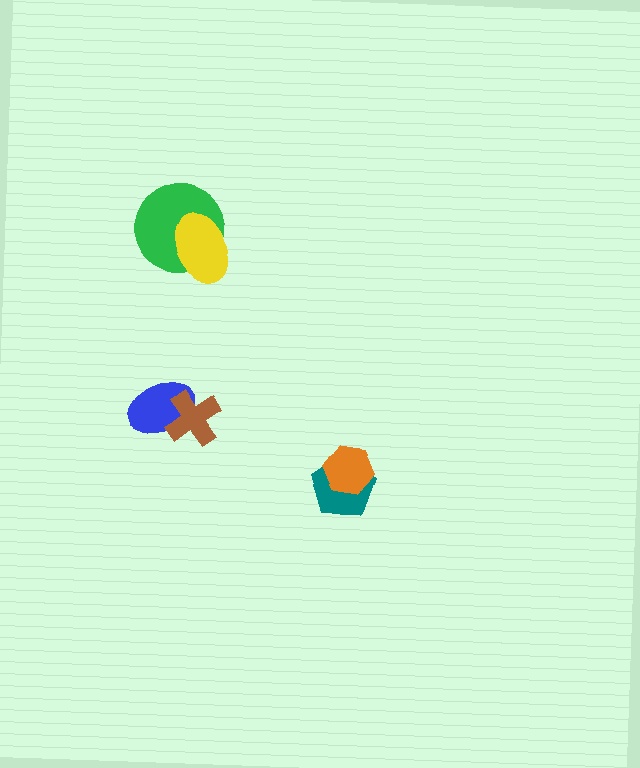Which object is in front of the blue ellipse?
The brown cross is in front of the blue ellipse.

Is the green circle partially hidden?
Yes, it is partially covered by another shape.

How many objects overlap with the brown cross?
1 object overlaps with the brown cross.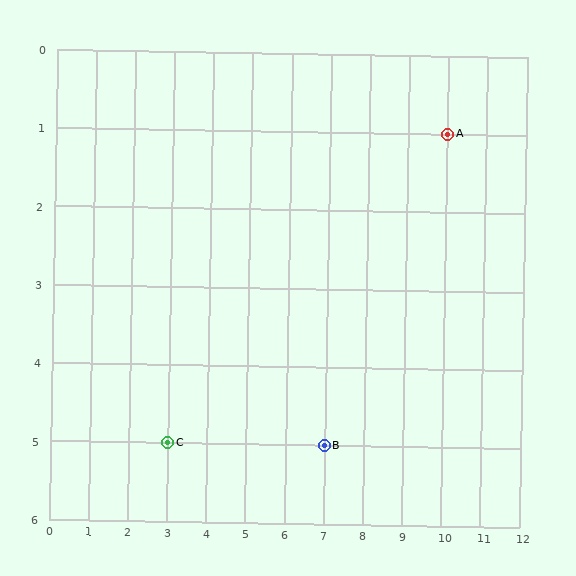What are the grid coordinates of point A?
Point A is at grid coordinates (10, 1).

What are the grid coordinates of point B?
Point B is at grid coordinates (7, 5).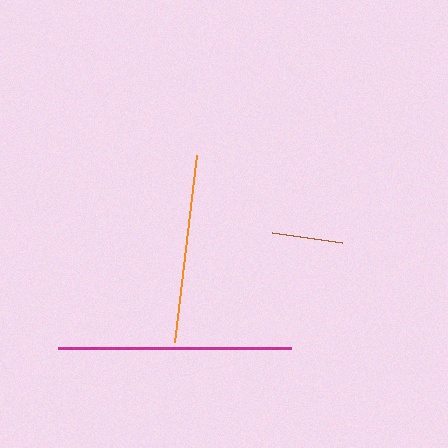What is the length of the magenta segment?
The magenta segment is approximately 233 pixels long.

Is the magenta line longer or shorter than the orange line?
The magenta line is longer than the orange line.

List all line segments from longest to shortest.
From longest to shortest: magenta, orange, brown.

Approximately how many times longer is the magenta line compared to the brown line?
The magenta line is approximately 3.3 times the length of the brown line.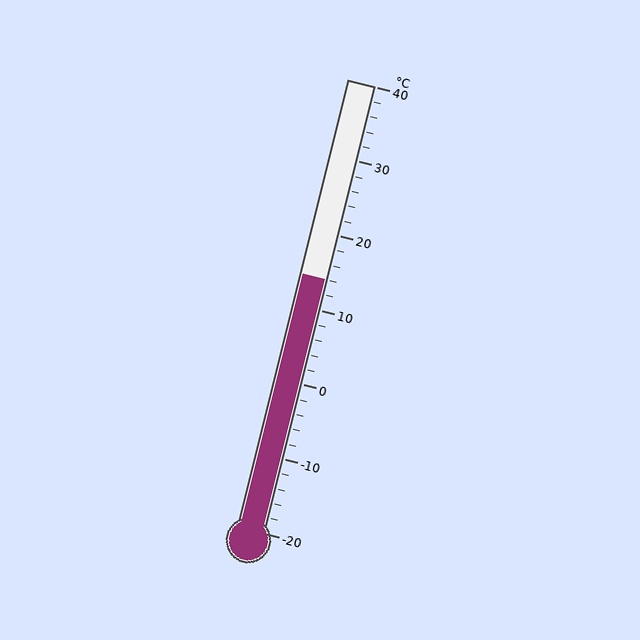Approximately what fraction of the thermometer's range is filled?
The thermometer is filled to approximately 55% of its range.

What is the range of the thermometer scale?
The thermometer scale ranges from -20°C to 40°C.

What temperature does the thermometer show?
The thermometer shows approximately 14°C.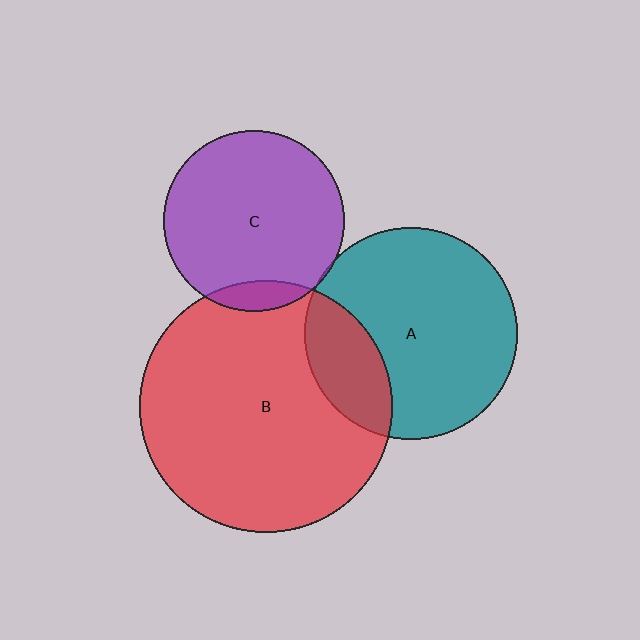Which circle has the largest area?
Circle B (red).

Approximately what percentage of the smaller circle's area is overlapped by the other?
Approximately 25%.